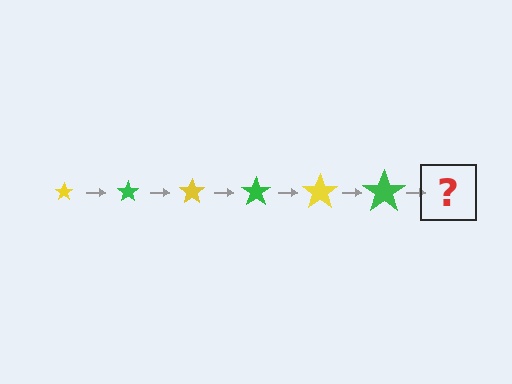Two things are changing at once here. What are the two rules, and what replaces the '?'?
The two rules are that the star grows larger each step and the color cycles through yellow and green. The '?' should be a yellow star, larger than the previous one.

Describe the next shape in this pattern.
It should be a yellow star, larger than the previous one.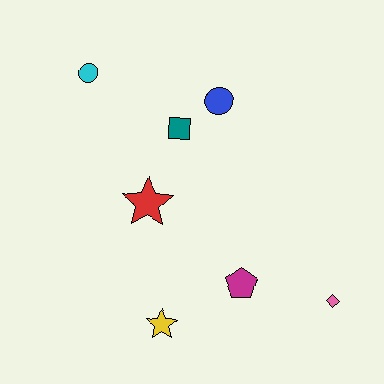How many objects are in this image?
There are 7 objects.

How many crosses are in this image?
There are no crosses.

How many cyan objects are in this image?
There is 1 cyan object.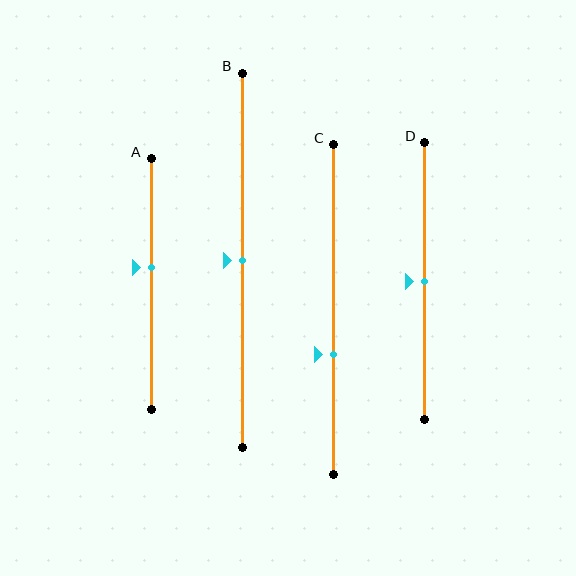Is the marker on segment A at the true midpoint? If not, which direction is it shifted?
No, the marker on segment A is shifted upward by about 7% of the segment length.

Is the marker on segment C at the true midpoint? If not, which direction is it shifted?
No, the marker on segment C is shifted downward by about 14% of the segment length.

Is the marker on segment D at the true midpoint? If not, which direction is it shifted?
Yes, the marker on segment D is at the true midpoint.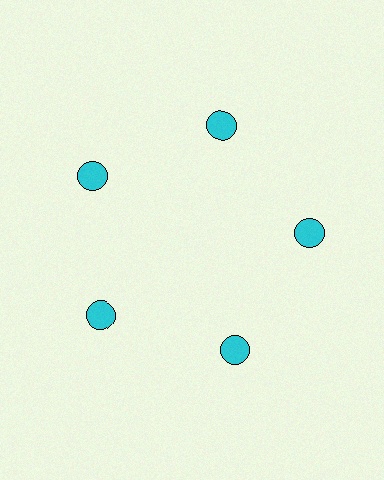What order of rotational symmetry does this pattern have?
This pattern has 5-fold rotational symmetry.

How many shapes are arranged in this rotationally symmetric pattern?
There are 5 shapes, arranged in 5 groups of 1.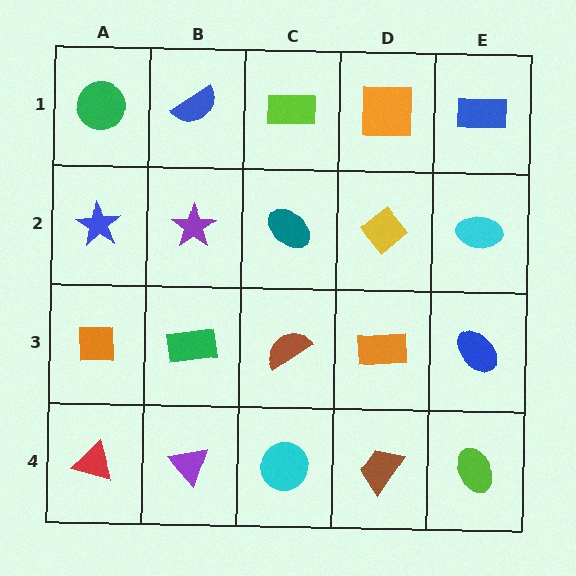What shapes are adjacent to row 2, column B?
A blue semicircle (row 1, column B), a green rectangle (row 3, column B), a blue star (row 2, column A), a teal ellipse (row 2, column C).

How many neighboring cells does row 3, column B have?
4.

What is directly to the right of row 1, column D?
A blue rectangle.